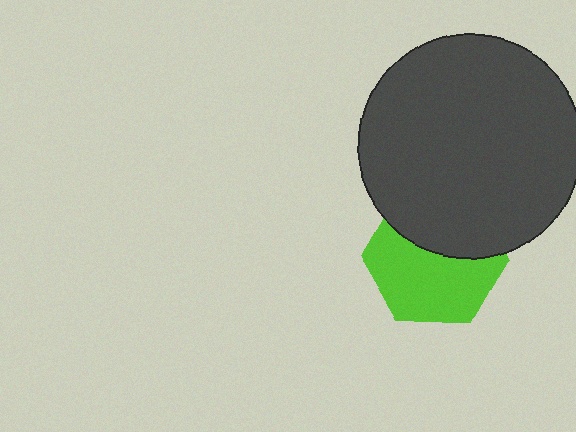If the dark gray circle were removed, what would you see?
You would see the complete lime hexagon.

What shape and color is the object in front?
The object in front is a dark gray circle.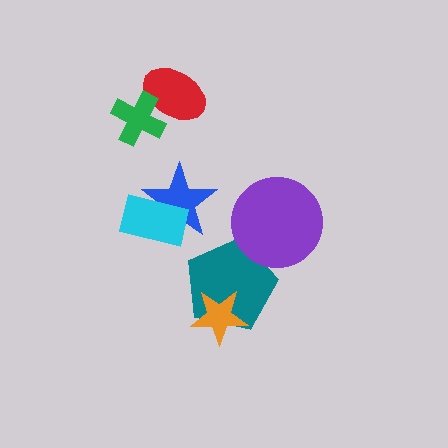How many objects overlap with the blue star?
1 object overlaps with the blue star.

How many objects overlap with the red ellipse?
1 object overlaps with the red ellipse.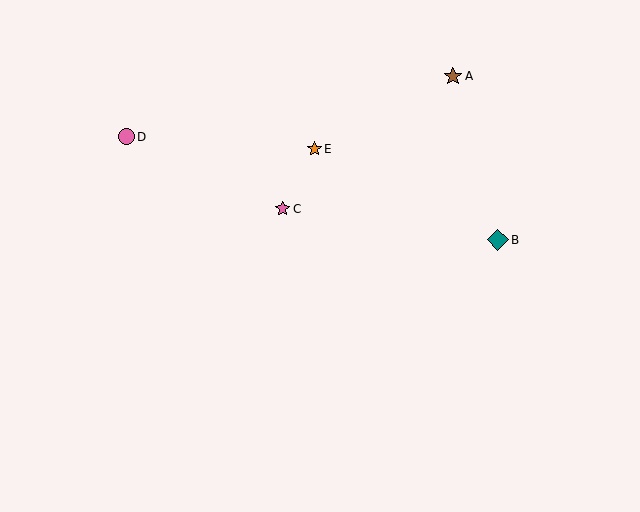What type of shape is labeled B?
Shape B is a teal diamond.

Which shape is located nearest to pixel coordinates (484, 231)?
The teal diamond (labeled B) at (498, 240) is nearest to that location.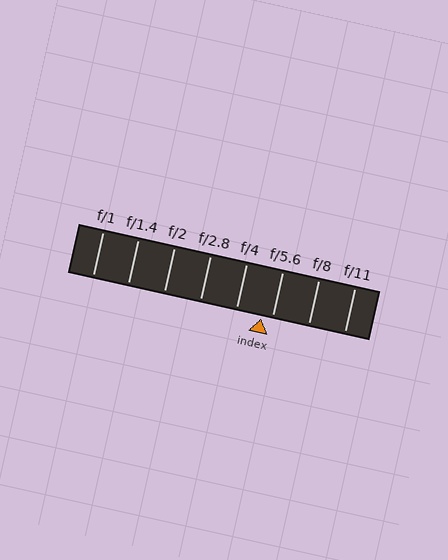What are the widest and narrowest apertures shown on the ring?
The widest aperture shown is f/1 and the narrowest is f/11.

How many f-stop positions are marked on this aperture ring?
There are 8 f-stop positions marked.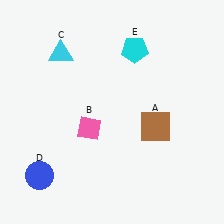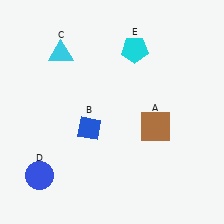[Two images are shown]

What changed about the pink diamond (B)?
In Image 1, B is pink. In Image 2, it changed to blue.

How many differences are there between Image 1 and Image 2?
There is 1 difference between the two images.